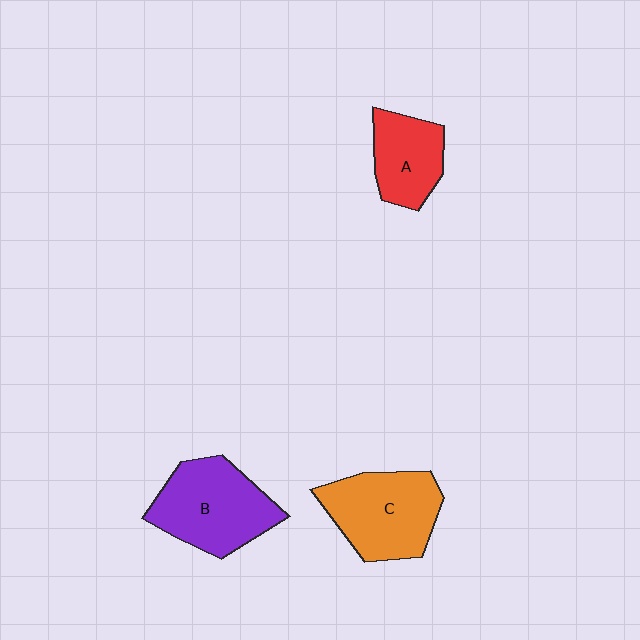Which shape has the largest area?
Shape B (purple).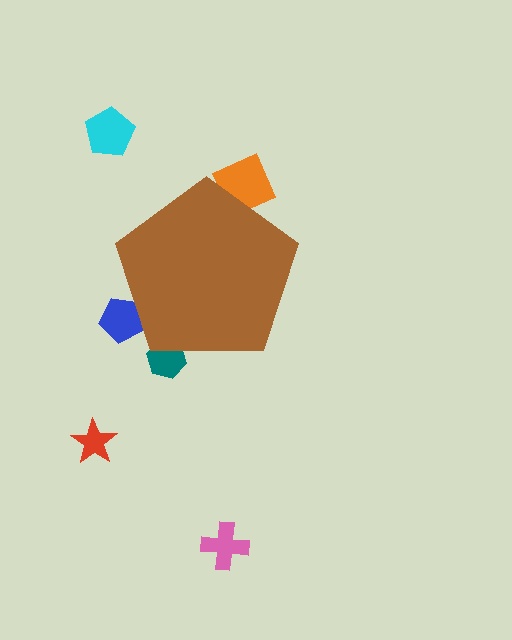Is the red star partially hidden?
No, the red star is fully visible.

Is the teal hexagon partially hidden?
Yes, the teal hexagon is partially hidden behind the brown pentagon.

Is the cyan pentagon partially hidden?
No, the cyan pentagon is fully visible.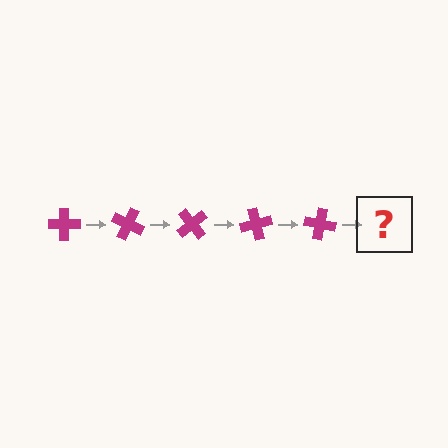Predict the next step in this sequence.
The next step is a magenta cross rotated 125 degrees.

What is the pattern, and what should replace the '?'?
The pattern is that the cross rotates 25 degrees each step. The '?' should be a magenta cross rotated 125 degrees.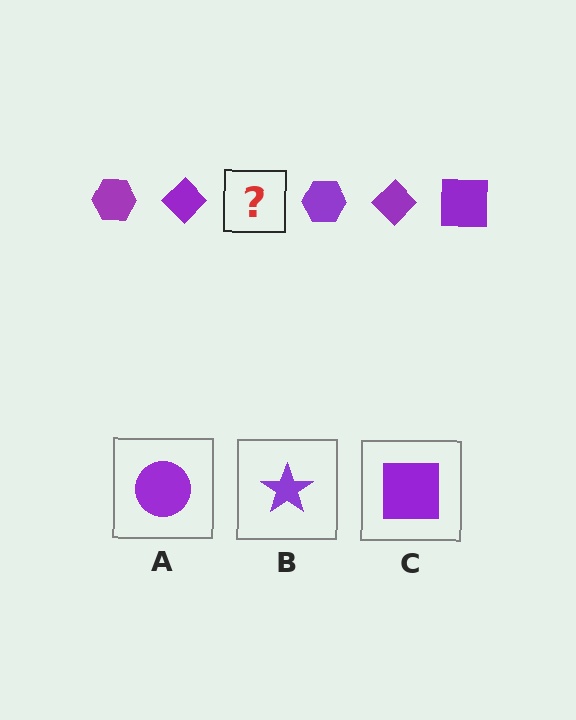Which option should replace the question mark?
Option C.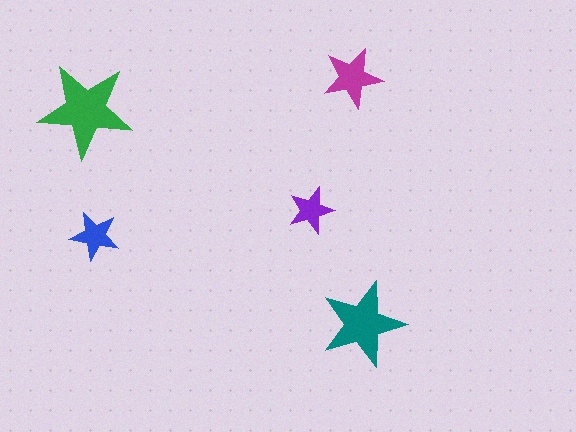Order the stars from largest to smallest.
the green one, the teal one, the magenta one, the blue one, the purple one.